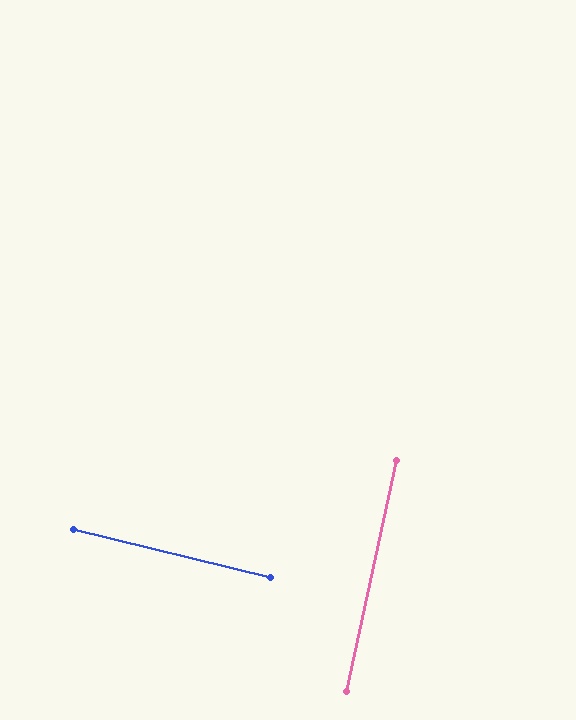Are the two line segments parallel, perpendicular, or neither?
Perpendicular — they meet at approximately 88°.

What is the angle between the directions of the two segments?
Approximately 88 degrees.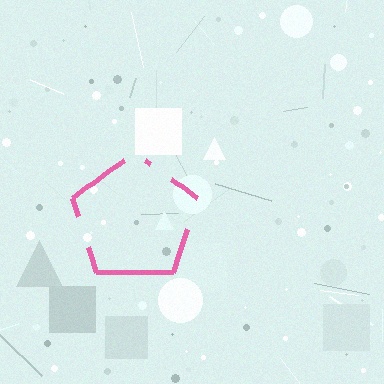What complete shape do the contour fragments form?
The contour fragments form a pentagon.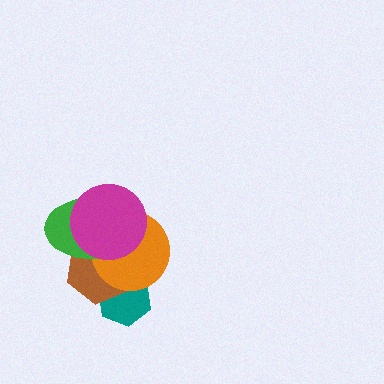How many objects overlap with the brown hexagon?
4 objects overlap with the brown hexagon.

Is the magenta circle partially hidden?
No, no other shape covers it.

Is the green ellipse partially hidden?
Yes, it is partially covered by another shape.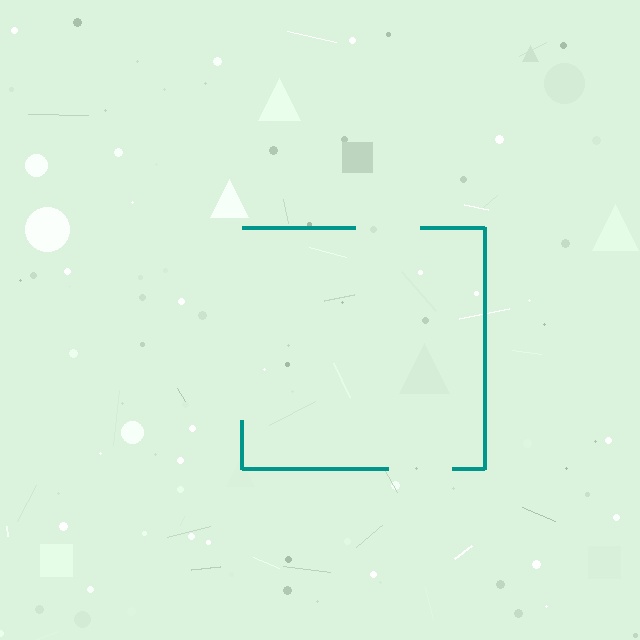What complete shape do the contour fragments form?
The contour fragments form a square.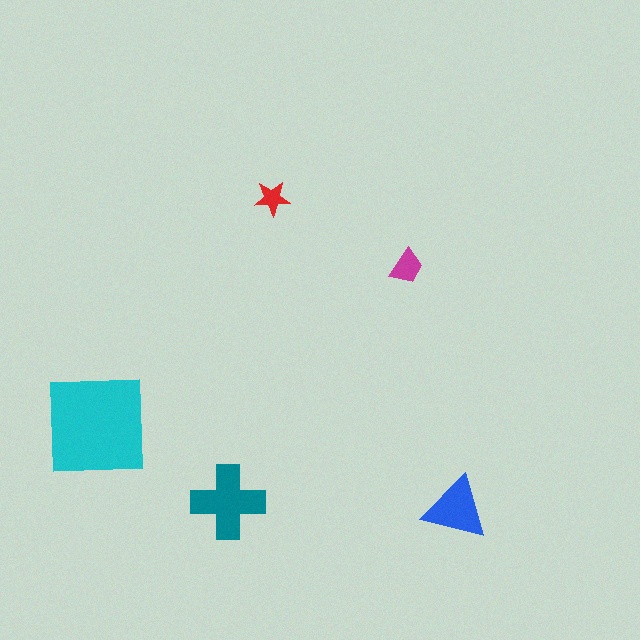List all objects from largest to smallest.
The cyan square, the teal cross, the blue triangle, the magenta trapezoid, the red star.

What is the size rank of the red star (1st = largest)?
5th.